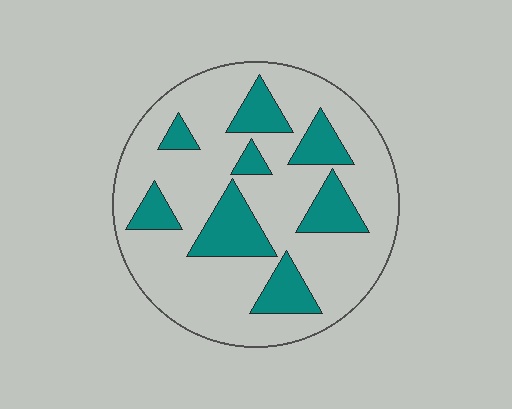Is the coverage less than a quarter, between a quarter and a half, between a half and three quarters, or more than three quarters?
Less than a quarter.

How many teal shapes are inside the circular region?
8.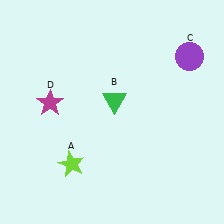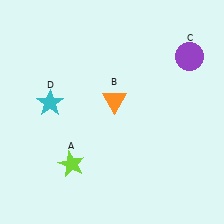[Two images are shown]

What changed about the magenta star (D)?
In Image 1, D is magenta. In Image 2, it changed to cyan.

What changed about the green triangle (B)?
In Image 1, B is green. In Image 2, it changed to orange.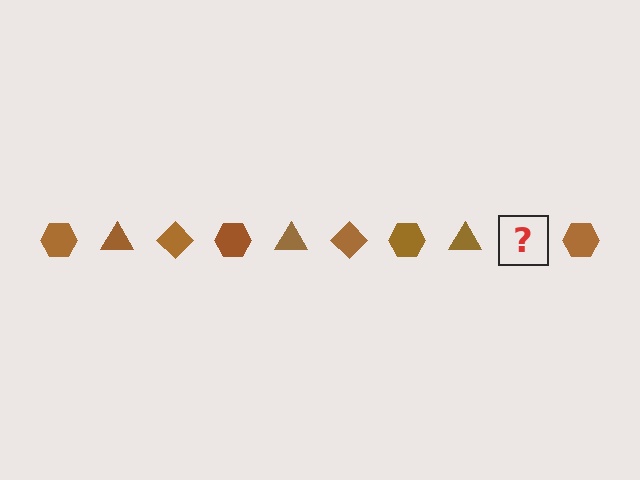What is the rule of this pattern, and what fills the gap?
The rule is that the pattern cycles through hexagon, triangle, diamond shapes in brown. The gap should be filled with a brown diamond.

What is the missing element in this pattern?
The missing element is a brown diamond.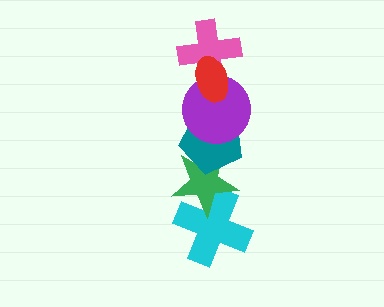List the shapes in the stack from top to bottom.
From top to bottom: the red ellipse, the pink cross, the purple circle, the teal pentagon, the green star, the cyan cross.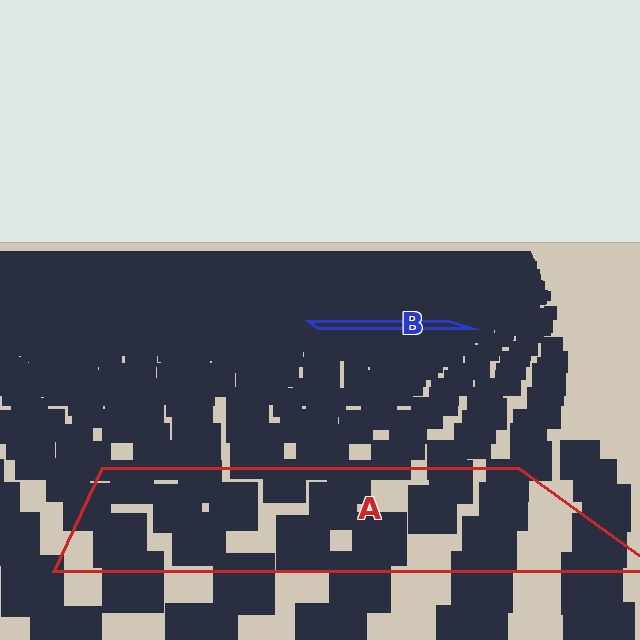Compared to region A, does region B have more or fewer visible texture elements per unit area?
Region B has more texture elements per unit area — they are packed more densely because it is farther away.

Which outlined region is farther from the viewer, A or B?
Region B is farther from the viewer — the texture elements inside it appear smaller and more densely packed.